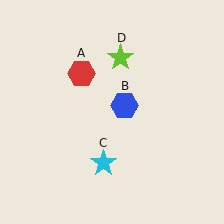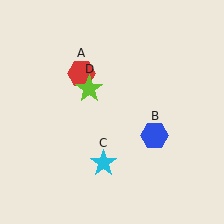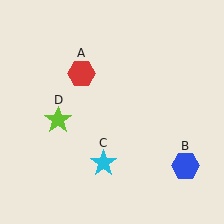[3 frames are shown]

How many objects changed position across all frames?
2 objects changed position: blue hexagon (object B), lime star (object D).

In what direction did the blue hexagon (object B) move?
The blue hexagon (object B) moved down and to the right.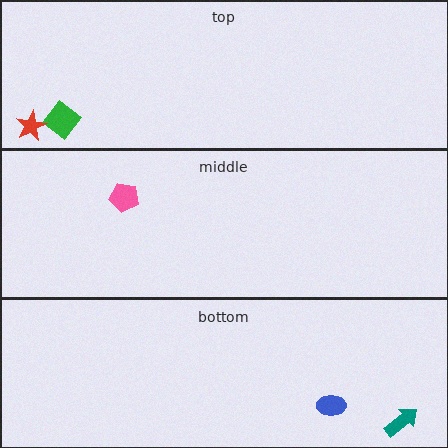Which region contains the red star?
The top region.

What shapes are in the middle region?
The pink pentagon.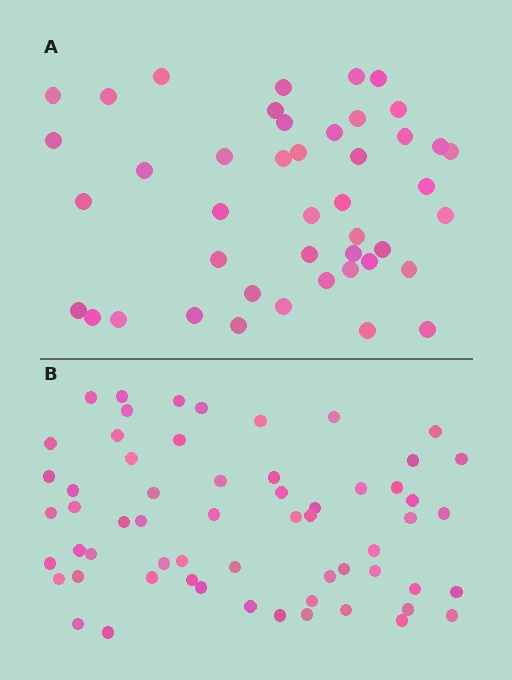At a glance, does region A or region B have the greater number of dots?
Region B (the bottom region) has more dots.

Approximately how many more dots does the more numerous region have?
Region B has approximately 15 more dots than region A.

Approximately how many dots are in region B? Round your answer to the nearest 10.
About 60 dots.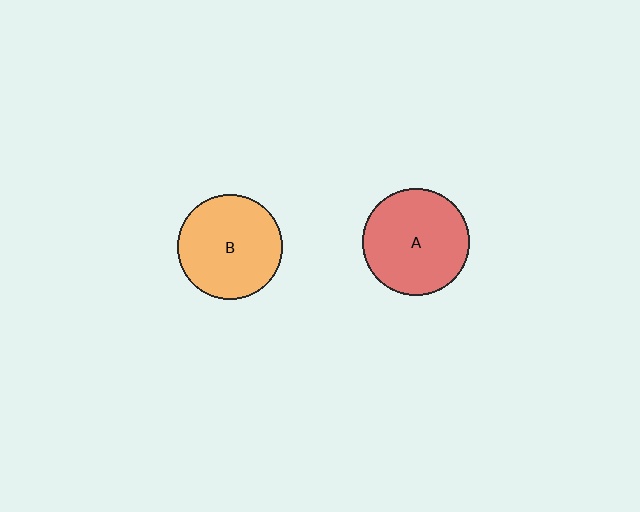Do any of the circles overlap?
No, none of the circles overlap.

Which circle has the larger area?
Circle A (red).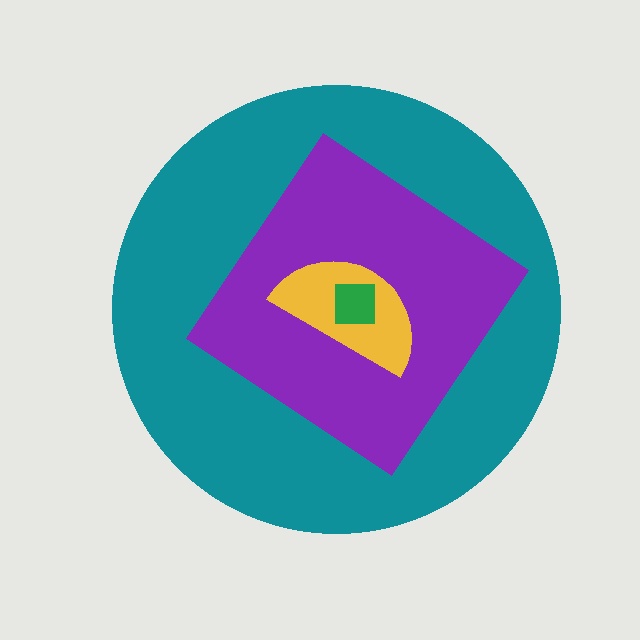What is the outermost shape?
The teal circle.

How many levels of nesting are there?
4.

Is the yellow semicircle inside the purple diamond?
Yes.